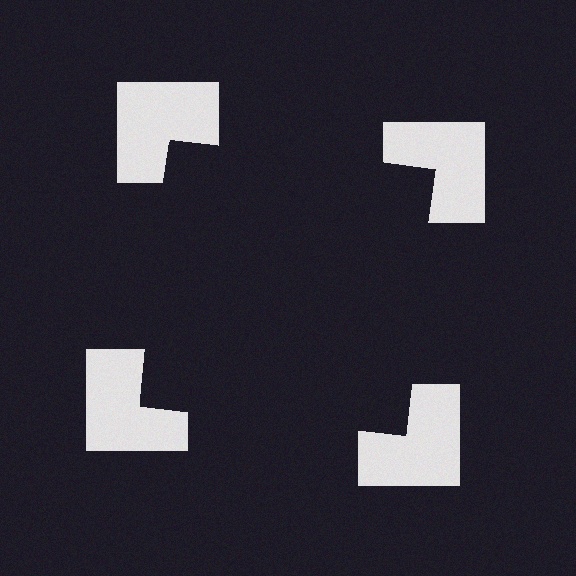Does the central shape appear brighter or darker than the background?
It typically appears slightly darker than the background, even though no actual brightness change is drawn.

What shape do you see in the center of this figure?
An illusory square — its edges are inferred from the aligned wedge cuts in the notched squares, not physically drawn.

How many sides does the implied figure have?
4 sides.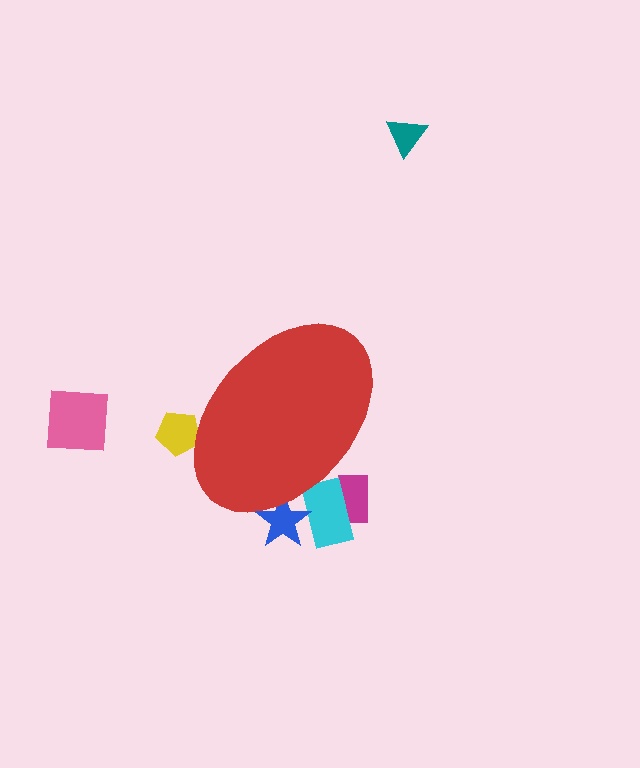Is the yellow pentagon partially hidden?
Yes, the yellow pentagon is partially hidden behind the red ellipse.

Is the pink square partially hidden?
No, the pink square is fully visible.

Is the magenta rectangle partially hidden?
Yes, the magenta rectangle is partially hidden behind the red ellipse.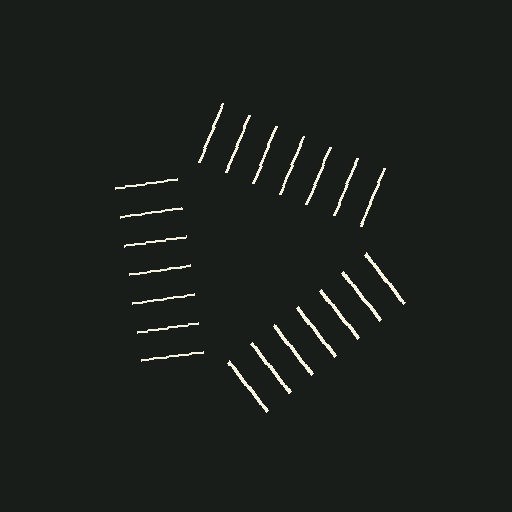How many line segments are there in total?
21 — 7 along each of the 3 edges.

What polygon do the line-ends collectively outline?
An illusory triangle — the line segments terminate on its edges but no continuous stroke is drawn.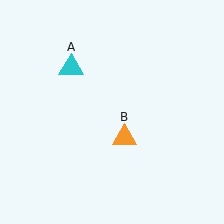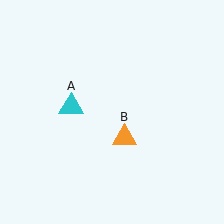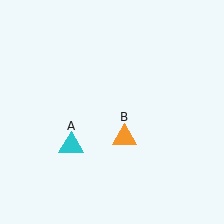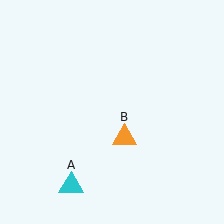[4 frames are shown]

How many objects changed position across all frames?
1 object changed position: cyan triangle (object A).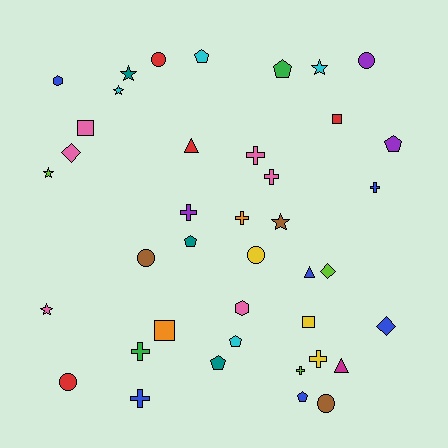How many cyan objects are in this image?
There are 4 cyan objects.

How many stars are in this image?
There are 6 stars.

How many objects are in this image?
There are 40 objects.